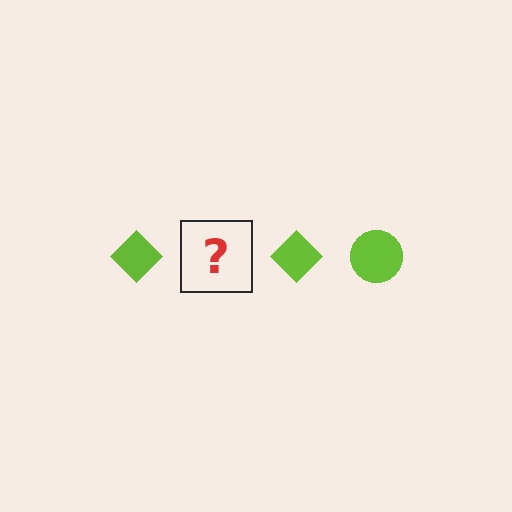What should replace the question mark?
The question mark should be replaced with a lime circle.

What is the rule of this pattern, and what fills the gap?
The rule is that the pattern cycles through diamond, circle shapes in lime. The gap should be filled with a lime circle.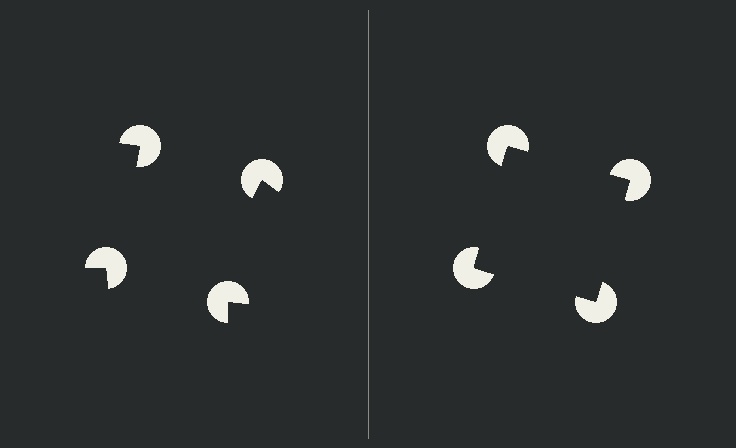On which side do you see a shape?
An illusory square appears on the right side. On the left side the wedge cuts are rotated, so no coherent shape forms.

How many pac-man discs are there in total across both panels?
8 — 4 on each side.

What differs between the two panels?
The pac-man discs are positioned identically on both sides; only the wedge orientations differ. On the right they align to a square; on the left they are misaligned.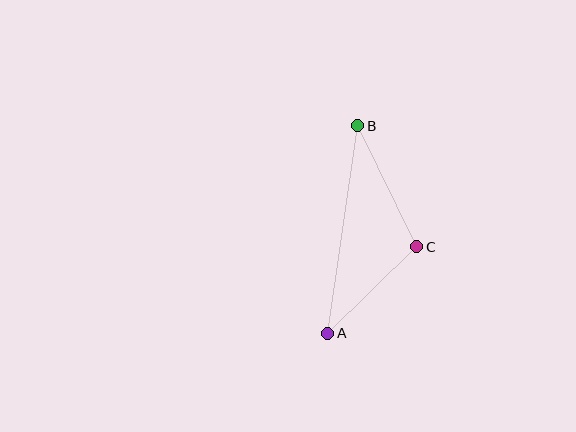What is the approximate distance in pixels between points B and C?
The distance between B and C is approximately 135 pixels.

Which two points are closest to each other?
Points A and C are closest to each other.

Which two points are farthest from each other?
Points A and B are farthest from each other.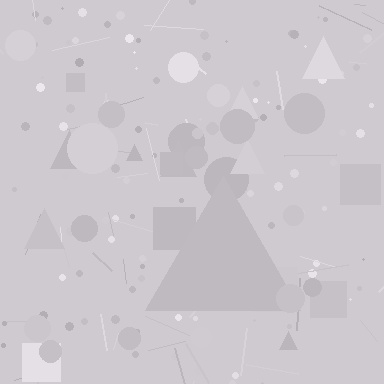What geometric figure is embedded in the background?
A triangle is embedded in the background.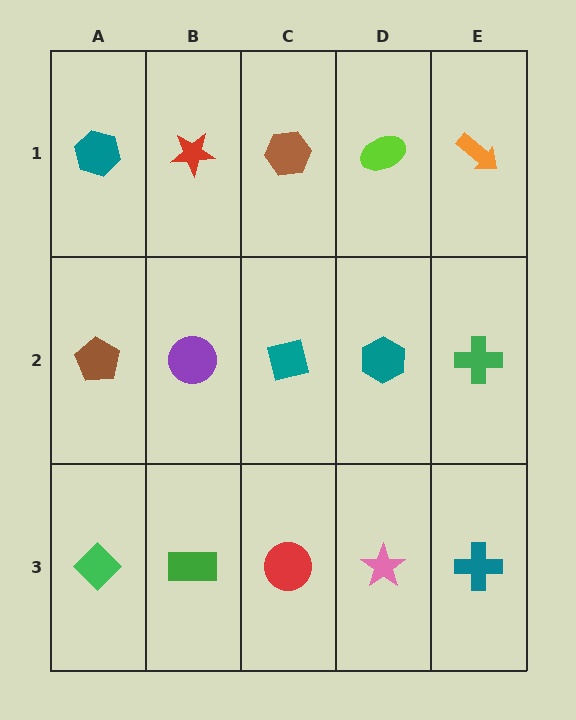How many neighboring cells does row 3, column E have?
2.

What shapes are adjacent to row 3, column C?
A teal square (row 2, column C), a green rectangle (row 3, column B), a pink star (row 3, column D).